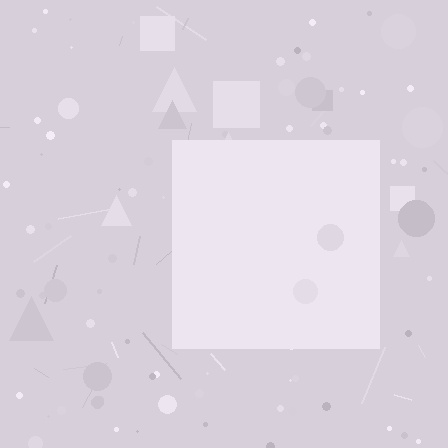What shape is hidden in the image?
A square is hidden in the image.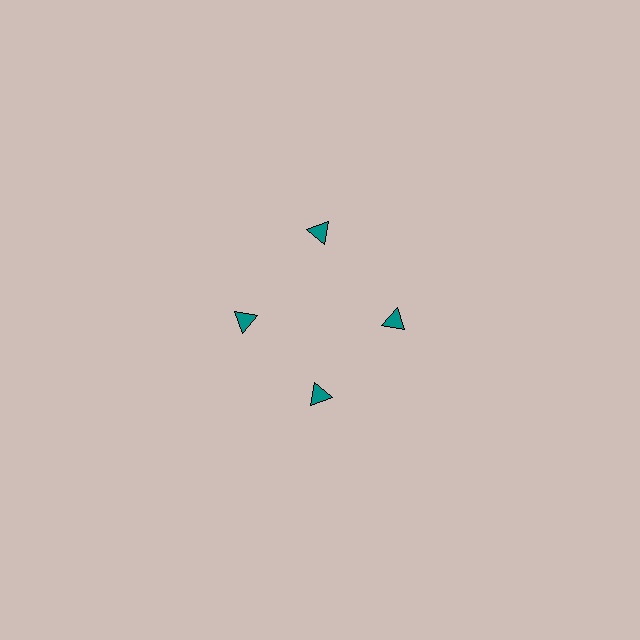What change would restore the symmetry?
The symmetry would be restored by moving it inward, back onto the ring so that all 4 triangles sit at equal angles and equal distance from the center.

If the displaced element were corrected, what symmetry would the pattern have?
It would have 4-fold rotational symmetry — the pattern would map onto itself every 90 degrees.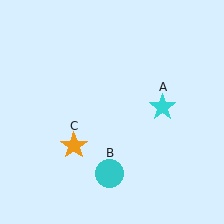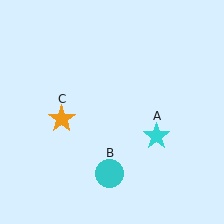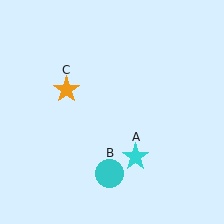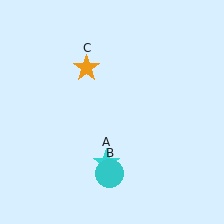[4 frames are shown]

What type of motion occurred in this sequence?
The cyan star (object A), orange star (object C) rotated clockwise around the center of the scene.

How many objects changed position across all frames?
2 objects changed position: cyan star (object A), orange star (object C).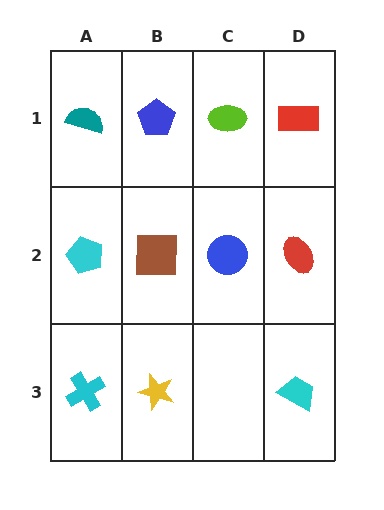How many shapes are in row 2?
4 shapes.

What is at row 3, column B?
A yellow star.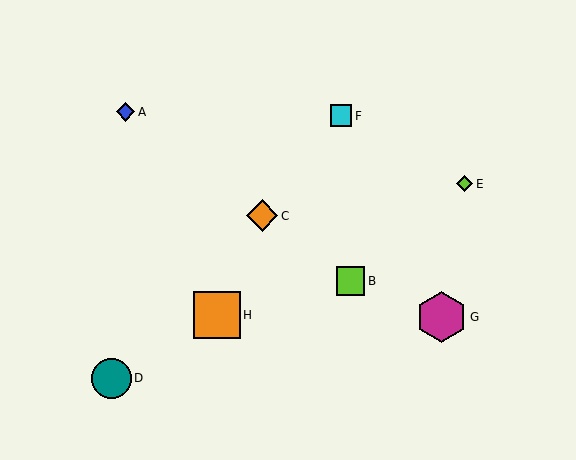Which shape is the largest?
The magenta hexagon (labeled G) is the largest.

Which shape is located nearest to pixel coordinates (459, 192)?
The lime diamond (labeled E) at (464, 184) is nearest to that location.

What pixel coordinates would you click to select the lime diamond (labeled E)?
Click at (464, 184) to select the lime diamond E.